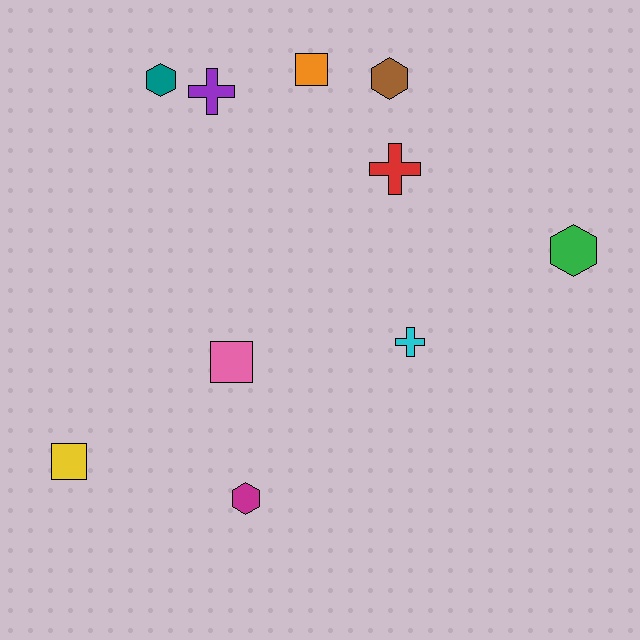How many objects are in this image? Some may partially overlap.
There are 10 objects.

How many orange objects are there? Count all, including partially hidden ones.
There is 1 orange object.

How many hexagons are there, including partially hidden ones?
There are 4 hexagons.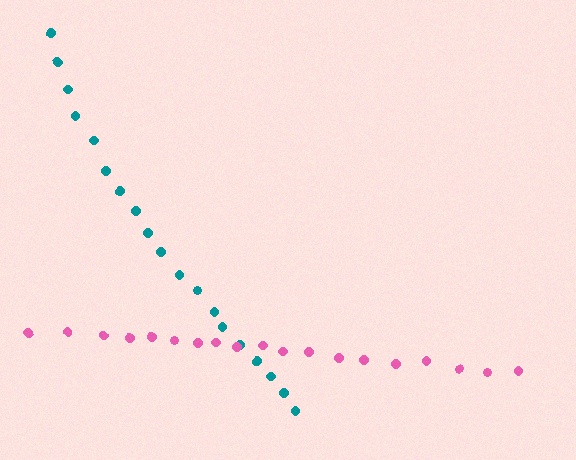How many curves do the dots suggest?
There are 2 distinct paths.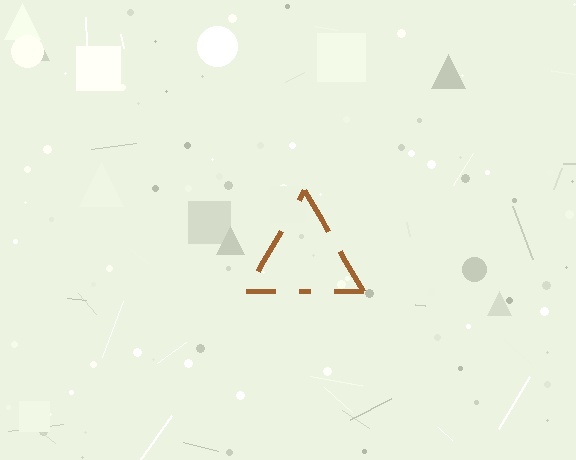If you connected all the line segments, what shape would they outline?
They would outline a triangle.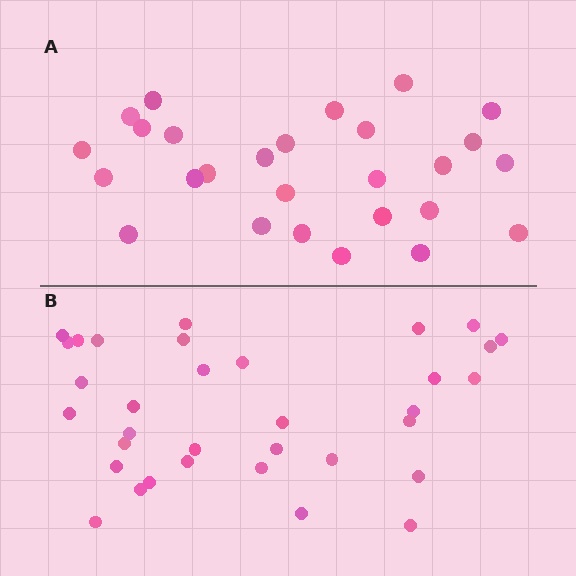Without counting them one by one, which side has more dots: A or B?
Region B (the bottom region) has more dots.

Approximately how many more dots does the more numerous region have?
Region B has roughly 8 or so more dots than region A.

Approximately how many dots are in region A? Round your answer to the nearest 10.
About 30 dots. (The exact count is 27, which rounds to 30.)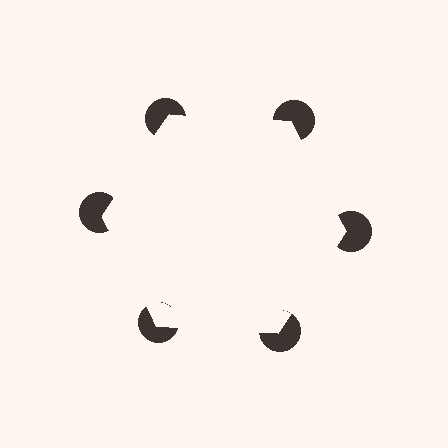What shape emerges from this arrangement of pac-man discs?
An illusory hexagon — its edges are inferred from the aligned wedge cuts in the pac-man discs, not physically drawn.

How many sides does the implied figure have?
6 sides.